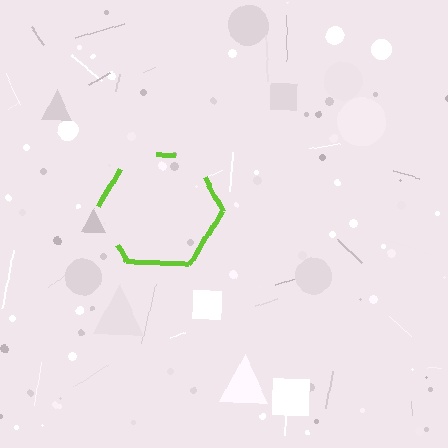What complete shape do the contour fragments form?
The contour fragments form a hexagon.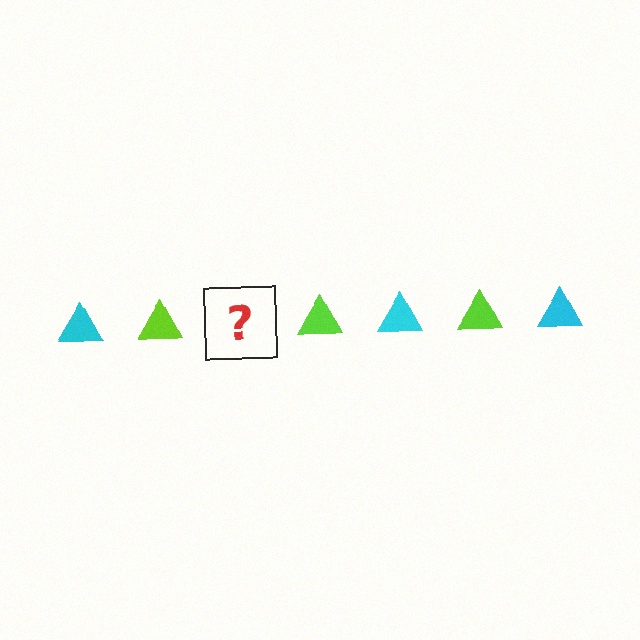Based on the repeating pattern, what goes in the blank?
The blank should be a cyan triangle.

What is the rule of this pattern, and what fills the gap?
The rule is that the pattern cycles through cyan, lime triangles. The gap should be filled with a cyan triangle.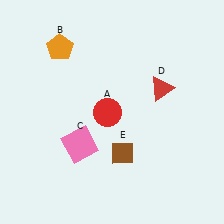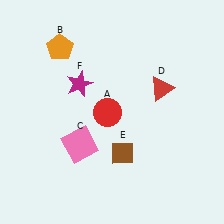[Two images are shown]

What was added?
A magenta star (F) was added in Image 2.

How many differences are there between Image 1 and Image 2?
There is 1 difference between the two images.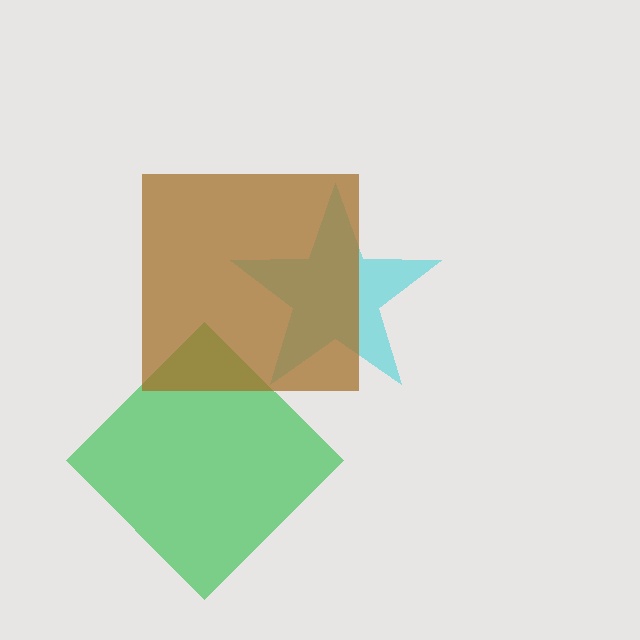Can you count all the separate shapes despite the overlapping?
Yes, there are 3 separate shapes.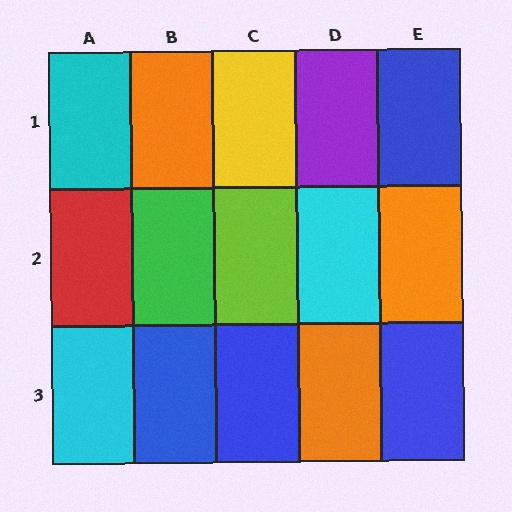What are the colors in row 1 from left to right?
Cyan, orange, yellow, purple, blue.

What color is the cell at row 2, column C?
Lime.